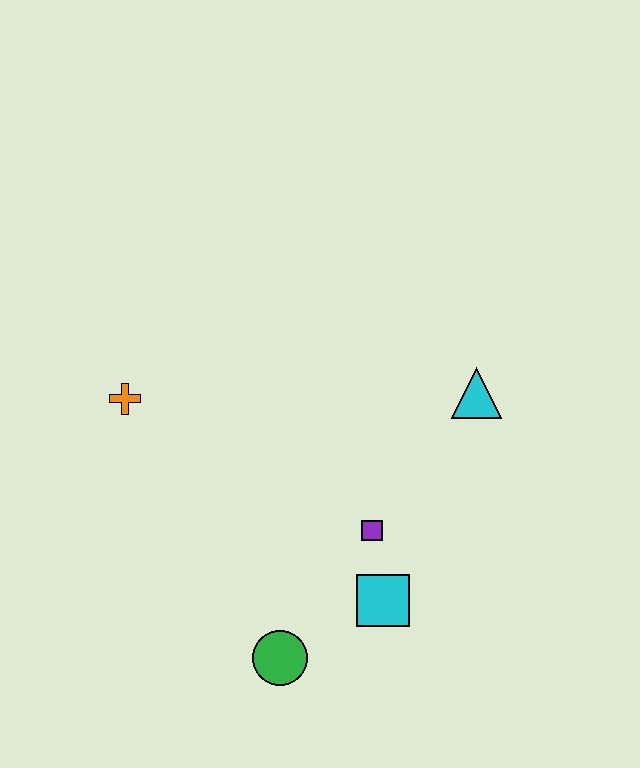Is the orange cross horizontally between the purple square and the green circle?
No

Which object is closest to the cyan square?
The purple square is closest to the cyan square.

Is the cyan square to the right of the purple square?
Yes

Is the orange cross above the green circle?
Yes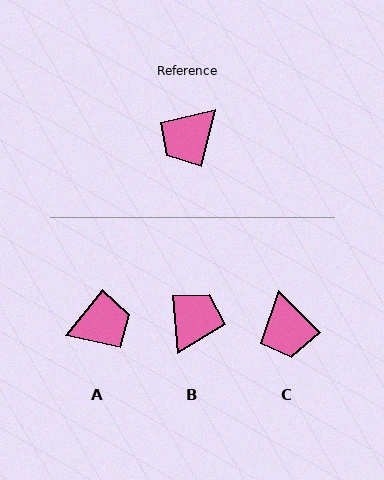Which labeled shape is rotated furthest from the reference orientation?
B, about 162 degrees away.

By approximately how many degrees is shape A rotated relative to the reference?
Approximately 155 degrees counter-clockwise.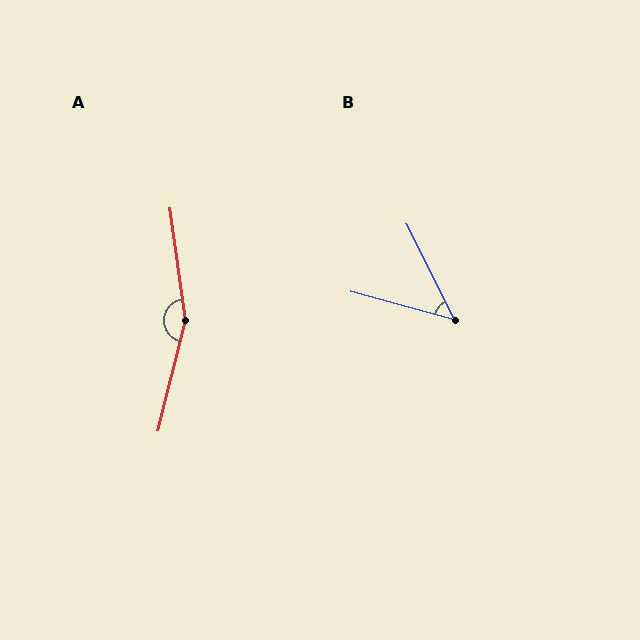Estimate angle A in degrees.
Approximately 158 degrees.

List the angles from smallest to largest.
B (48°), A (158°).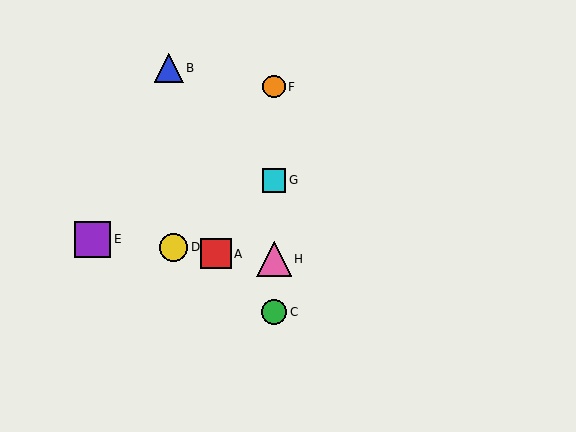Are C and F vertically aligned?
Yes, both are at x≈274.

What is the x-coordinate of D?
Object D is at x≈174.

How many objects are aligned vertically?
4 objects (C, F, G, H) are aligned vertically.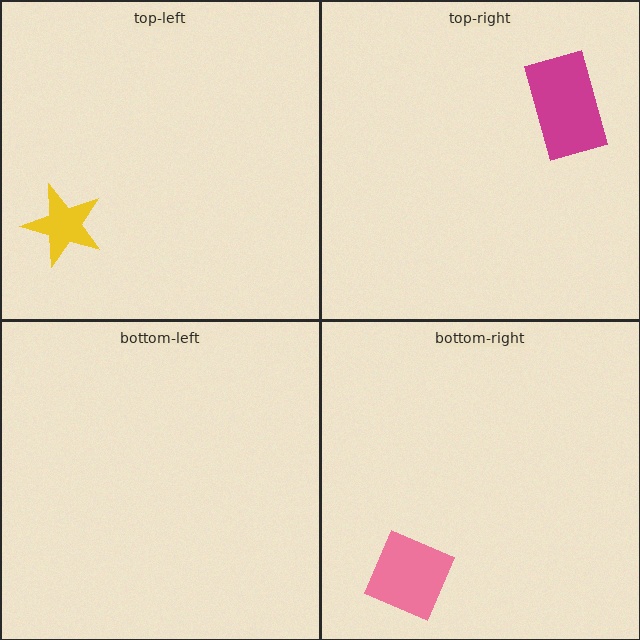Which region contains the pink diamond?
The bottom-right region.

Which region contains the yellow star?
The top-left region.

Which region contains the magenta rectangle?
The top-right region.